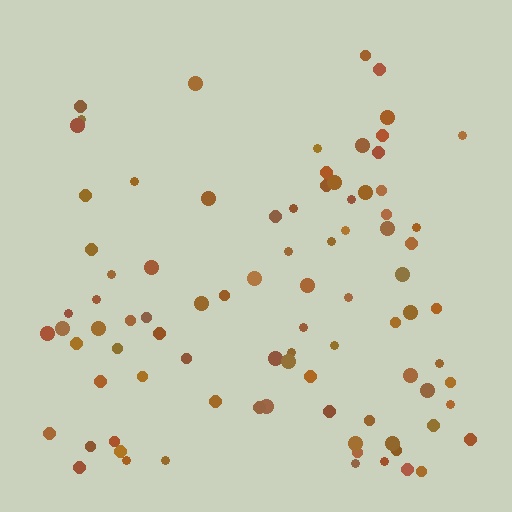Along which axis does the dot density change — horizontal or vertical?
Vertical.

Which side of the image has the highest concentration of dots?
The bottom.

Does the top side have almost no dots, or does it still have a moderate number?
Still a moderate number, just noticeably fewer than the bottom.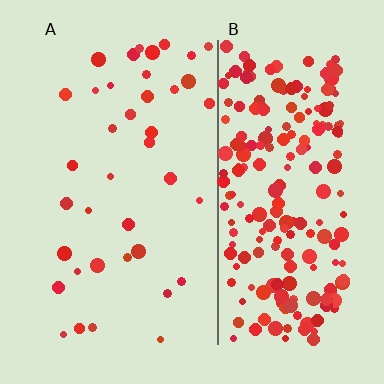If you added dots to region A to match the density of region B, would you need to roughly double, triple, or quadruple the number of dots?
Approximately quadruple.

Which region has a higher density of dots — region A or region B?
B (the right).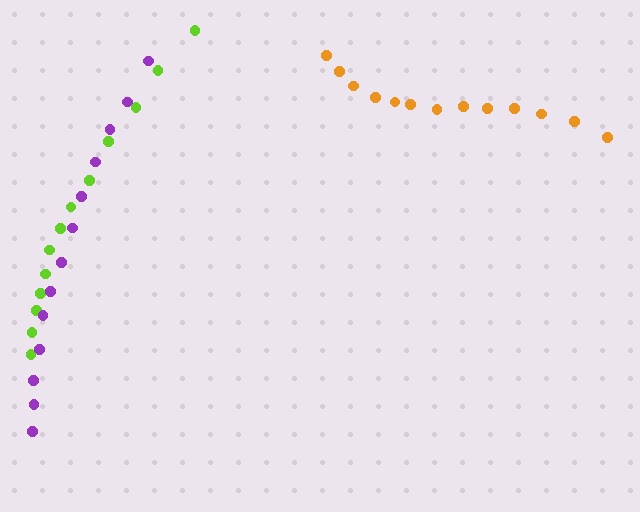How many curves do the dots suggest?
There are 3 distinct paths.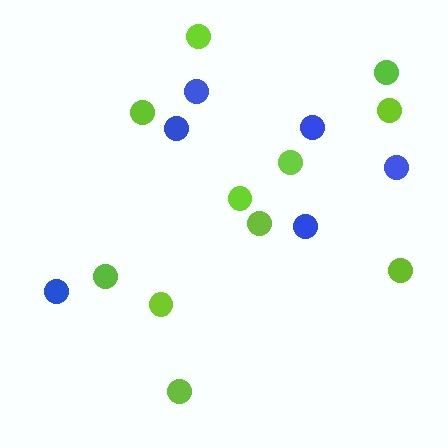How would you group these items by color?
There are 2 groups: one group of blue circles (6) and one group of lime circles (11).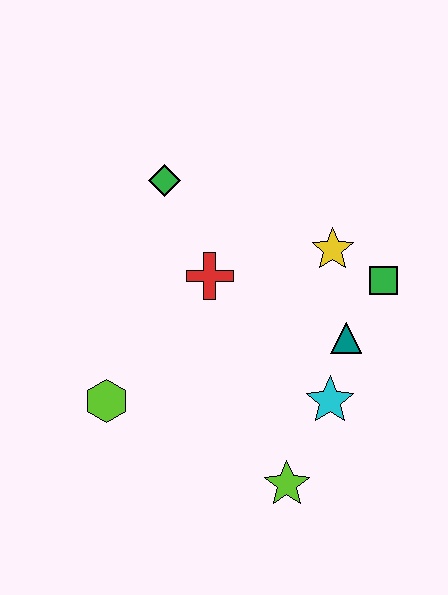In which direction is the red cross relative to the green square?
The red cross is to the left of the green square.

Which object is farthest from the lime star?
The green diamond is farthest from the lime star.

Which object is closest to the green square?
The yellow star is closest to the green square.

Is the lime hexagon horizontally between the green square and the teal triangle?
No